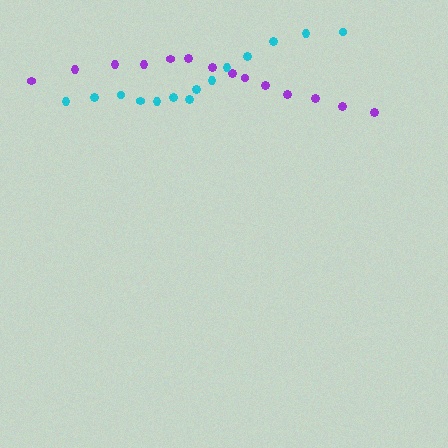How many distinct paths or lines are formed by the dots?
There are 2 distinct paths.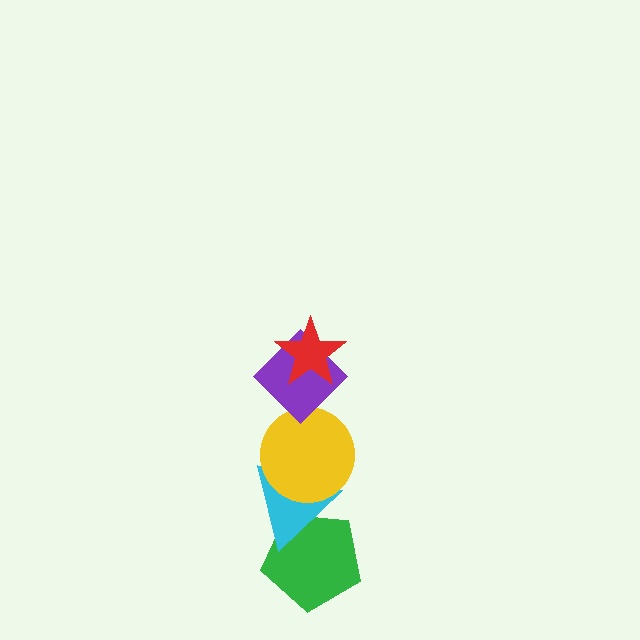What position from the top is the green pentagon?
The green pentagon is 5th from the top.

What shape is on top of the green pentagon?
The cyan triangle is on top of the green pentagon.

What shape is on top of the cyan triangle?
The yellow circle is on top of the cyan triangle.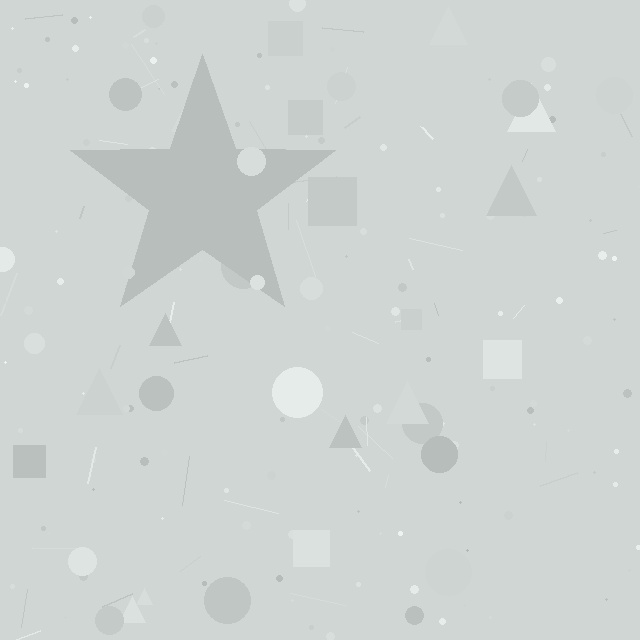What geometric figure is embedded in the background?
A star is embedded in the background.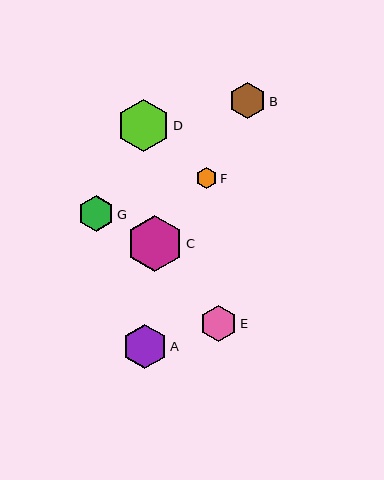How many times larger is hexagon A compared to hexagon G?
Hexagon A is approximately 1.2 times the size of hexagon G.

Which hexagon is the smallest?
Hexagon F is the smallest with a size of approximately 21 pixels.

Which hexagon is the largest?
Hexagon C is the largest with a size of approximately 56 pixels.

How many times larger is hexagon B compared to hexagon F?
Hexagon B is approximately 1.7 times the size of hexagon F.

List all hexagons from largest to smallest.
From largest to smallest: C, D, A, E, B, G, F.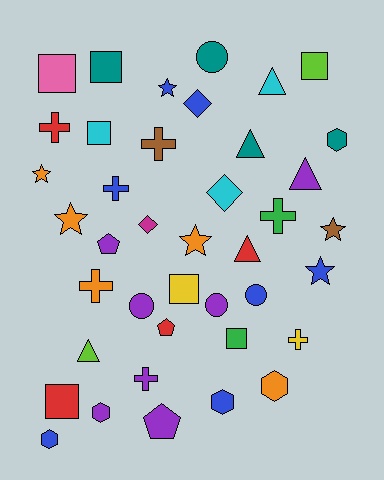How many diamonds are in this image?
There are 3 diamonds.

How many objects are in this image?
There are 40 objects.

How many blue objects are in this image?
There are 7 blue objects.